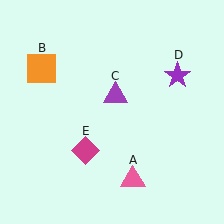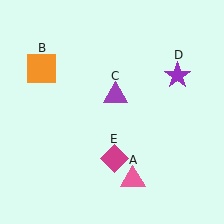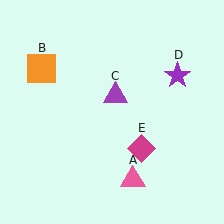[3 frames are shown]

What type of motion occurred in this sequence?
The magenta diamond (object E) rotated counterclockwise around the center of the scene.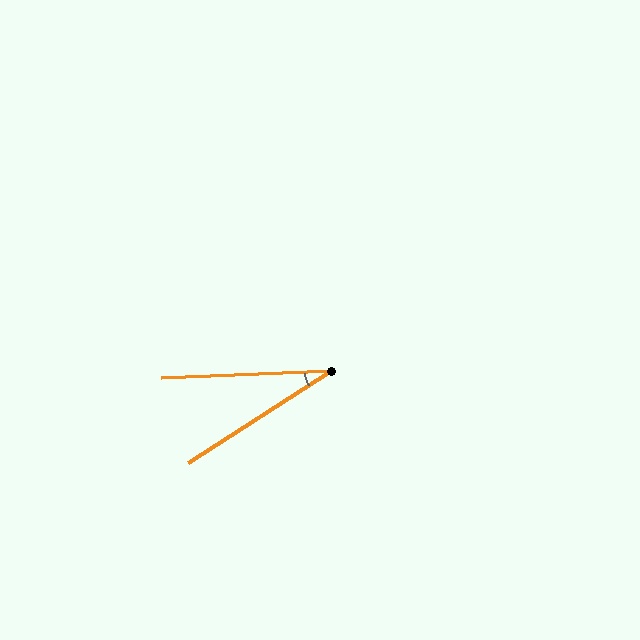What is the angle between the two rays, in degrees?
Approximately 30 degrees.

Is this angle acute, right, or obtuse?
It is acute.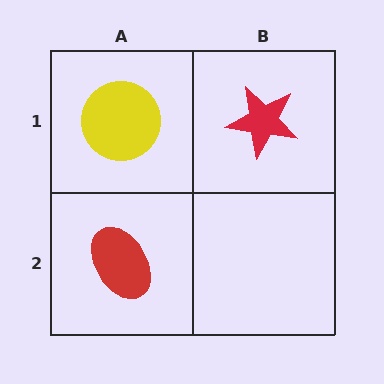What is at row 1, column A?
A yellow circle.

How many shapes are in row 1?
2 shapes.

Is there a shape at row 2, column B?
No, that cell is empty.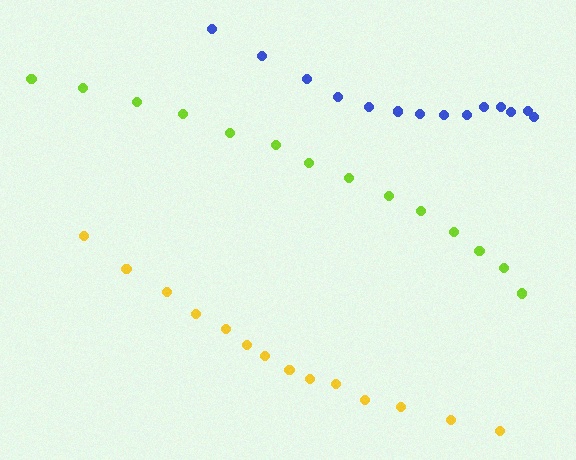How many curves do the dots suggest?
There are 3 distinct paths.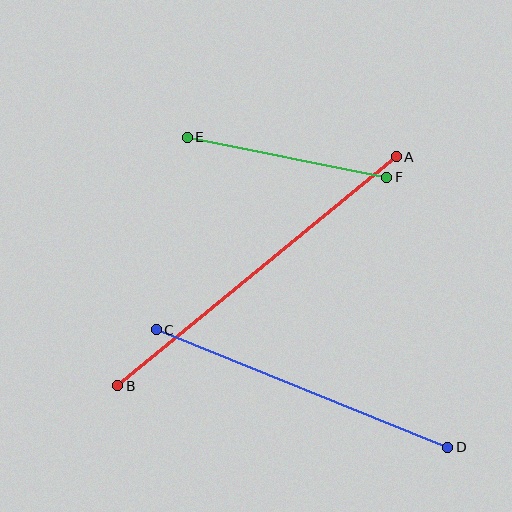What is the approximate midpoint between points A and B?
The midpoint is at approximately (257, 271) pixels.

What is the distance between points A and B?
The distance is approximately 361 pixels.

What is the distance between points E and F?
The distance is approximately 203 pixels.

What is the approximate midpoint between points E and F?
The midpoint is at approximately (287, 157) pixels.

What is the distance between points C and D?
The distance is approximately 315 pixels.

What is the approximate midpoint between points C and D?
The midpoint is at approximately (302, 389) pixels.